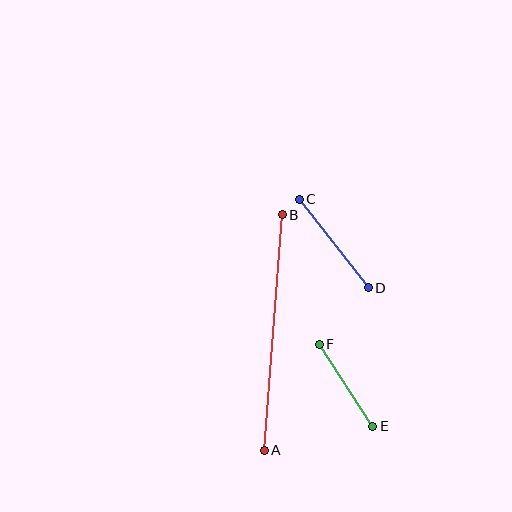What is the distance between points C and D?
The distance is approximately 112 pixels.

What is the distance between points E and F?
The distance is approximately 98 pixels.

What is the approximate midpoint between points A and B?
The midpoint is at approximately (273, 333) pixels.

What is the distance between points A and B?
The distance is approximately 236 pixels.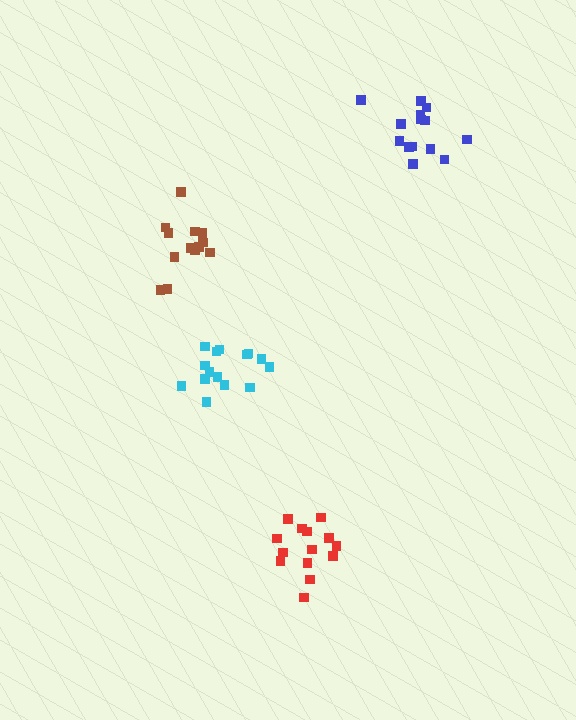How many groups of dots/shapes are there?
There are 4 groups.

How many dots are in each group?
Group 1: 14 dots, Group 2: 14 dots, Group 3: 13 dots, Group 4: 15 dots (56 total).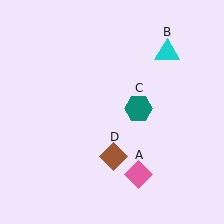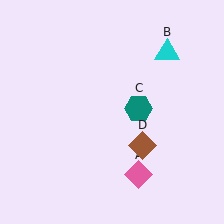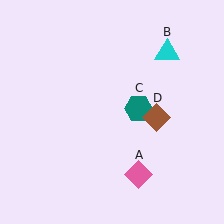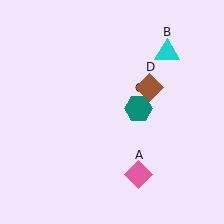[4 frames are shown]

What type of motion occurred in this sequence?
The brown diamond (object D) rotated counterclockwise around the center of the scene.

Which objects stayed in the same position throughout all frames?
Pink diamond (object A) and cyan triangle (object B) and teal hexagon (object C) remained stationary.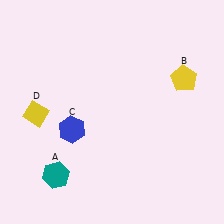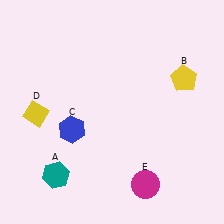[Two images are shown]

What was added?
A magenta circle (E) was added in Image 2.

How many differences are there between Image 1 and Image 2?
There is 1 difference between the two images.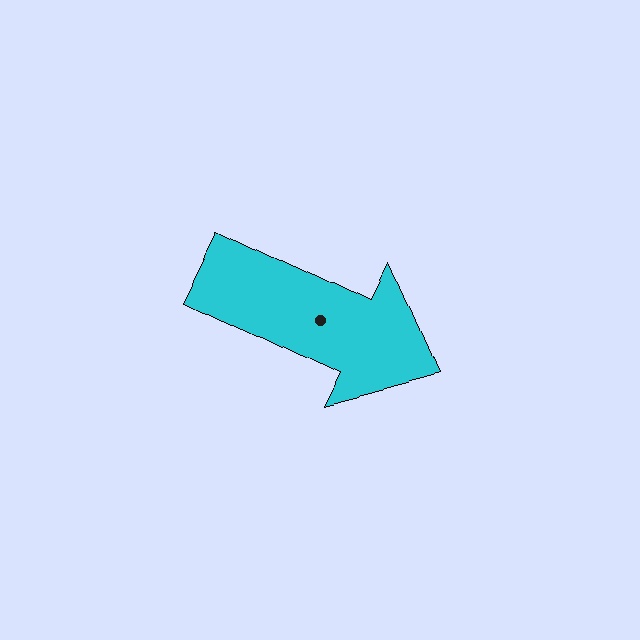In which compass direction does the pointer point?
Southeast.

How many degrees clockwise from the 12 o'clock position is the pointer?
Approximately 116 degrees.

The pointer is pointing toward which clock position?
Roughly 4 o'clock.